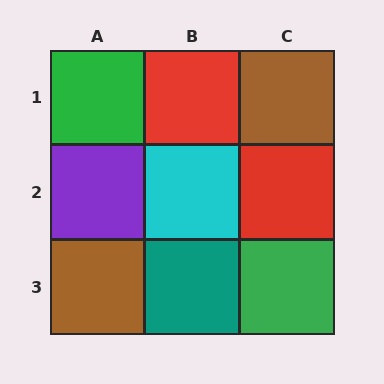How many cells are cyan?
1 cell is cyan.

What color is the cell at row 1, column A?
Green.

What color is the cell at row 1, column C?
Brown.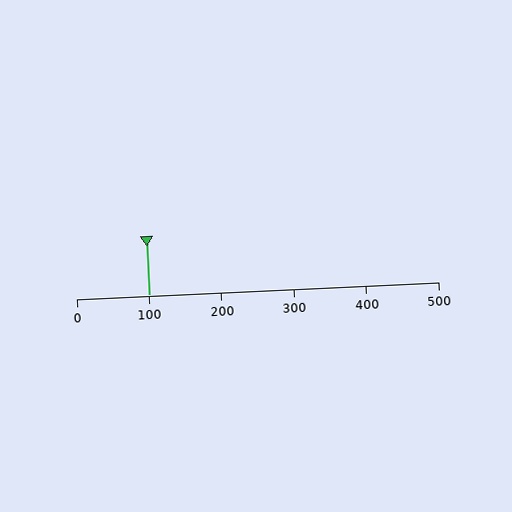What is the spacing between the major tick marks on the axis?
The major ticks are spaced 100 apart.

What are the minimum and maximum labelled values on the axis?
The axis runs from 0 to 500.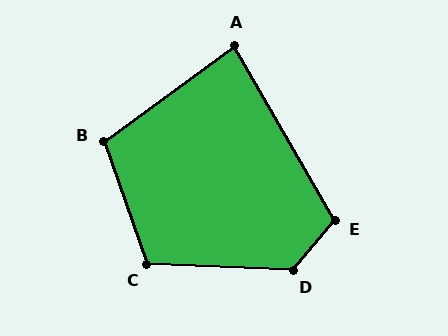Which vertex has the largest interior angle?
D, at approximately 128 degrees.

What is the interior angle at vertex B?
Approximately 107 degrees (obtuse).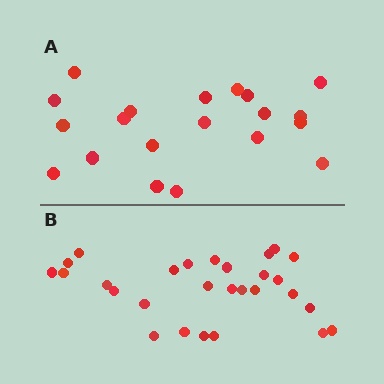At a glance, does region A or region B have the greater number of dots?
Region B (the bottom region) has more dots.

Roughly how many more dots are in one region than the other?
Region B has roughly 8 or so more dots than region A.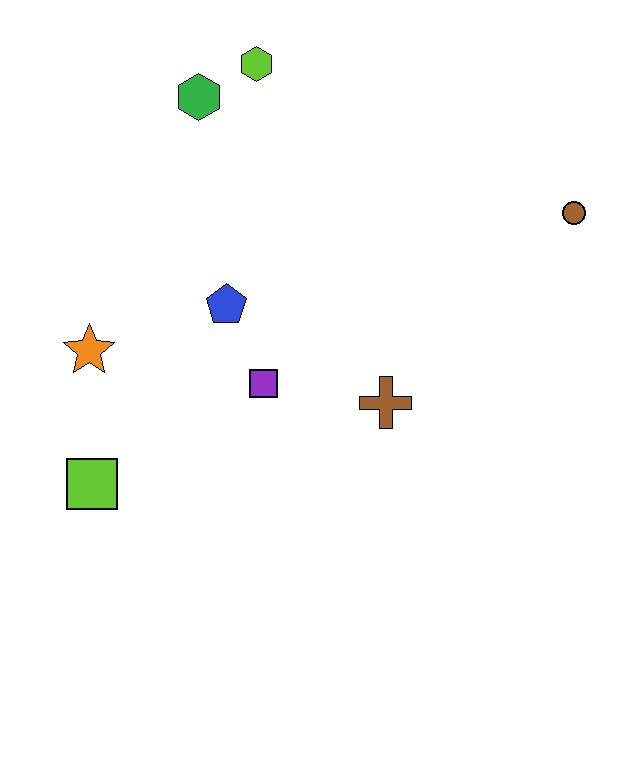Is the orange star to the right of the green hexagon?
No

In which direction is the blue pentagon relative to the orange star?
The blue pentagon is to the right of the orange star.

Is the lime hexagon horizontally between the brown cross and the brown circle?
No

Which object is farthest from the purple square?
The brown circle is farthest from the purple square.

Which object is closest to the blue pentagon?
The purple square is closest to the blue pentagon.